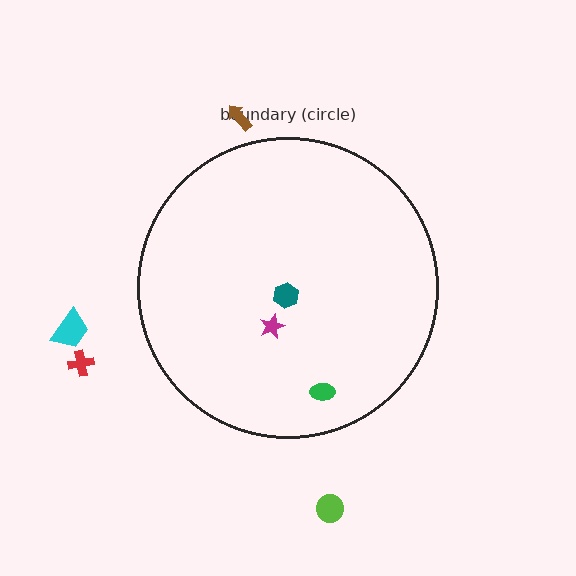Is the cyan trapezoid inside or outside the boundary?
Outside.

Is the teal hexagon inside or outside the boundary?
Inside.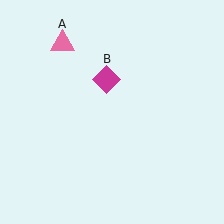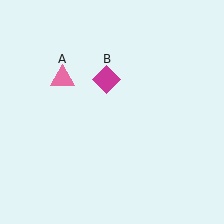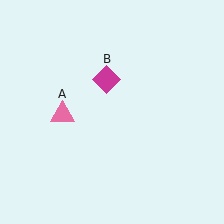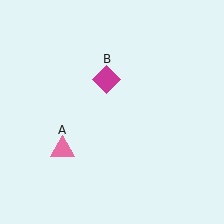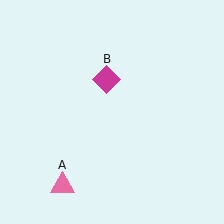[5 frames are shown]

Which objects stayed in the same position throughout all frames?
Magenta diamond (object B) remained stationary.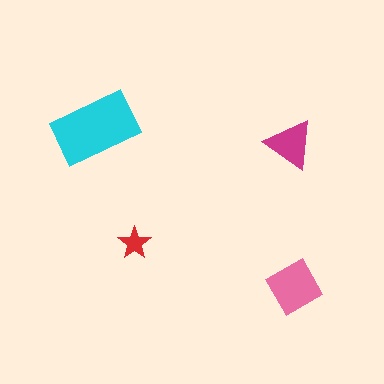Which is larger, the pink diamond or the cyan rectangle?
The cyan rectangle.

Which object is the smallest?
The red star.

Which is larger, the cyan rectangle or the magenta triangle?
The cyan rectangle.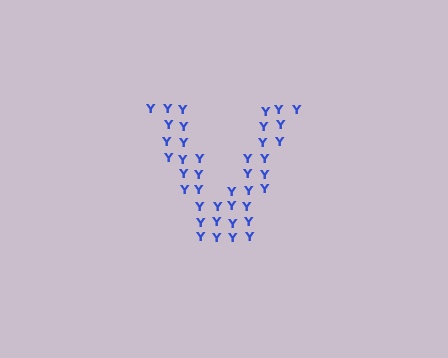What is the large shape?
The large shape is the letter V.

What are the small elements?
The small elements are letter Y's.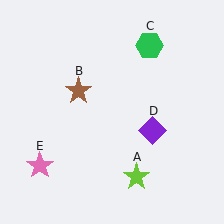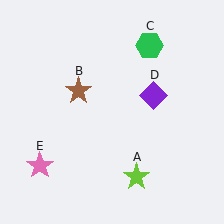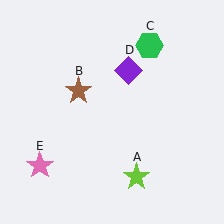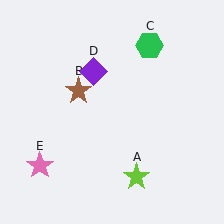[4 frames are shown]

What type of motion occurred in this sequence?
The purple diamond (object D) rotated counterclockwise around the center of the scene.